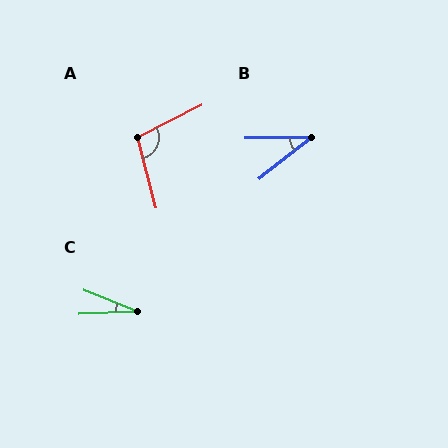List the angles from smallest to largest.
C (24°), B (37°), A (102°).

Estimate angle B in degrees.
Approximately 37 degrees.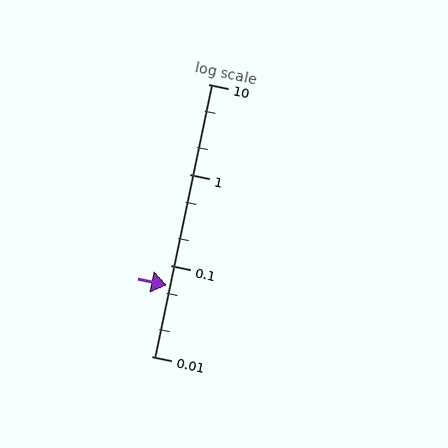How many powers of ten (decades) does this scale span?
The scale spans 3 decades, from 0.01 to 10.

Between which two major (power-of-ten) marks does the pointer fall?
The pointer is between 0.01 and 0.1.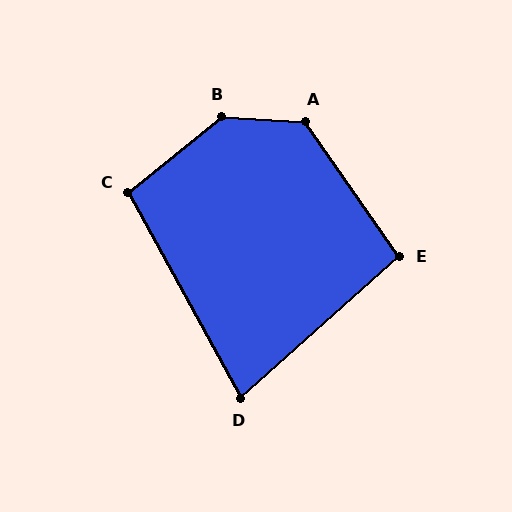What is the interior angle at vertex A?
Approximately 128 degrees (obtuse).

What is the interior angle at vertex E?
Approximately 97 degrees (obtuse).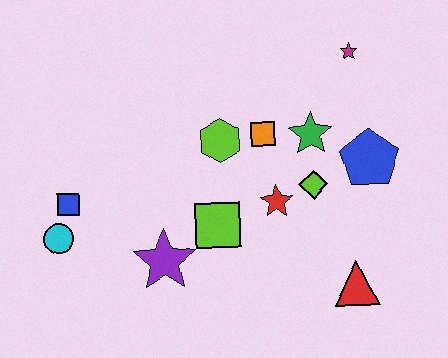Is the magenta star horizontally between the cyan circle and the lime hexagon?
No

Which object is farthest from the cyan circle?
The magenta star is farthest from the cyan circle.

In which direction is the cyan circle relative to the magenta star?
The cyan circle is to the left of the magenta star.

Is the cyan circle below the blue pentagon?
Yes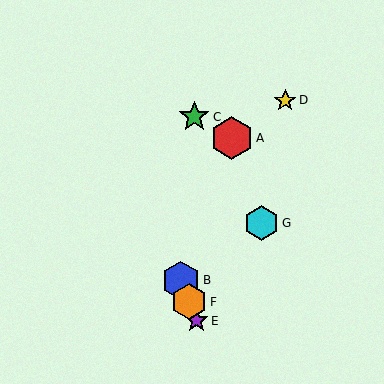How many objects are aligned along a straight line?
3 objects (B, E, F) are aligned along a straight line.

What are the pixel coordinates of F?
Object F is at (189, 302).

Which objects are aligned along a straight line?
Objects B, E, F are aligned along a straight line.